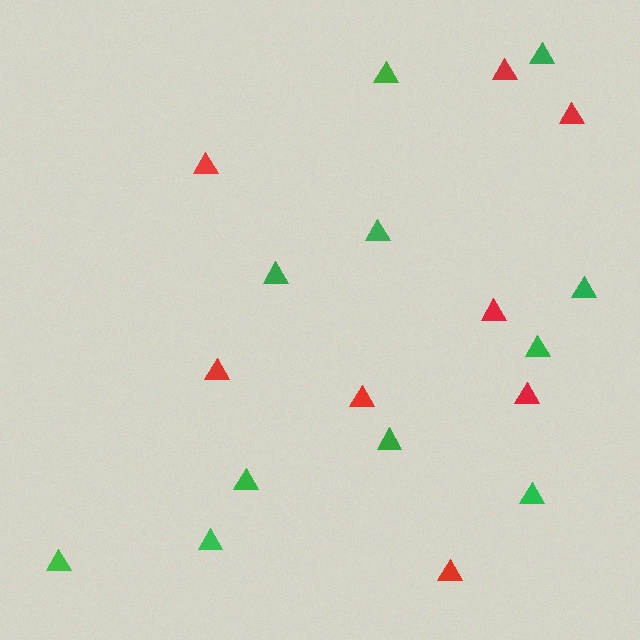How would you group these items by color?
There are 2 groups: one group of red triangles (8) and one group of green triangles (11).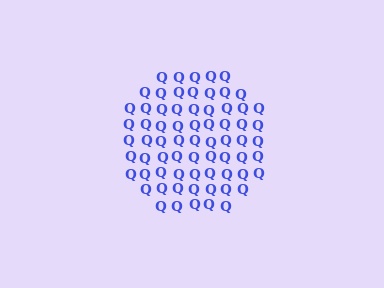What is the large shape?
The large shape is a circle.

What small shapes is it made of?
It is made of small letter Q's.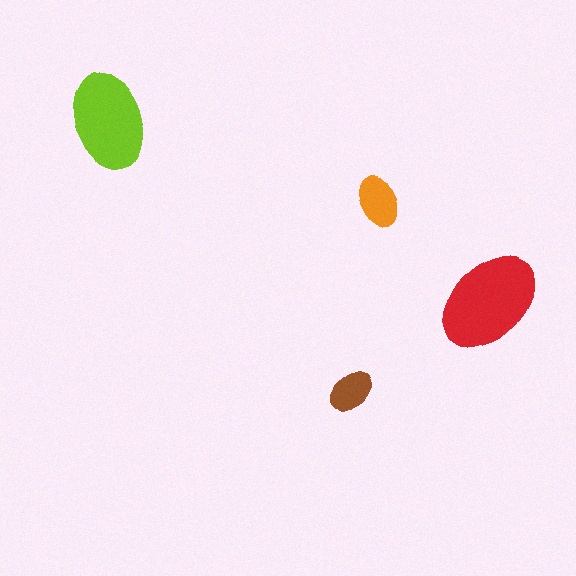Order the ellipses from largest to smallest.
the red one, the lime one, the orange one, the brown one.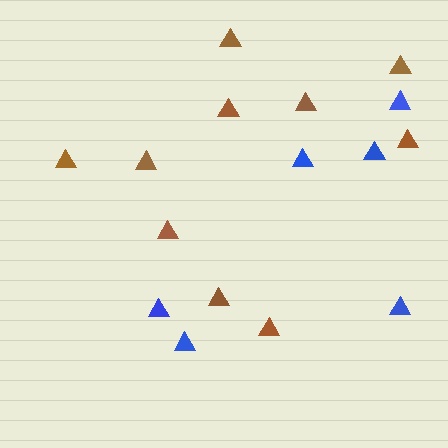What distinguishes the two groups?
There are 2 groups: one group of blue triangles (6) and one group of brown triangles (10).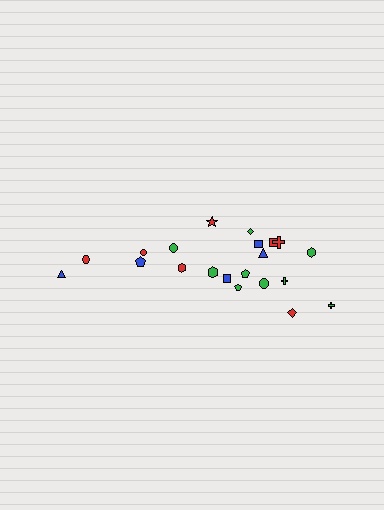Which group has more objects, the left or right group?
The right group.